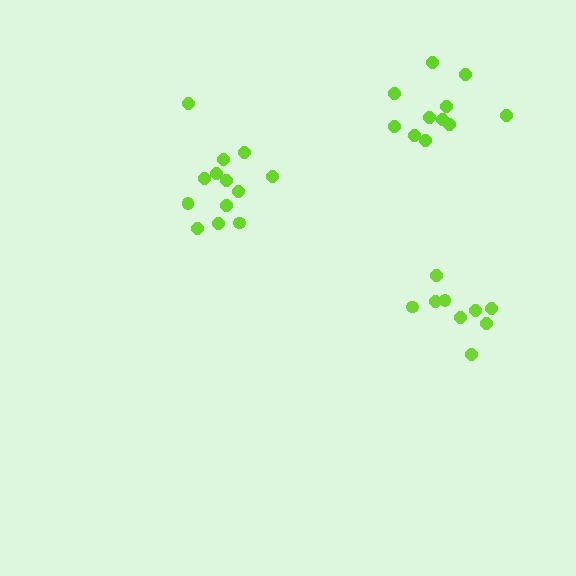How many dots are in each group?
Group 1: 11 dots, Group 2: 9 dots, Group 3: 13 dots (33 total).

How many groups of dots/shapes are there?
There are 3 groups.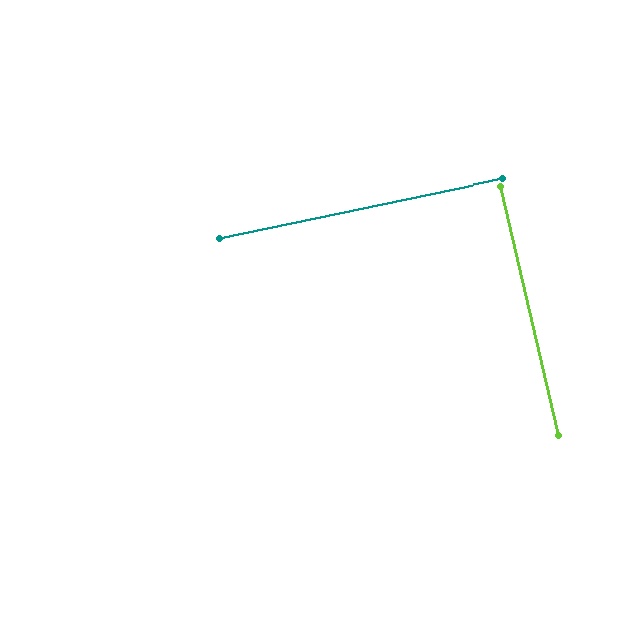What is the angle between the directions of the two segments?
Approximately 89 degrees.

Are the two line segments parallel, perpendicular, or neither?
Perpendicular — they meet at approximately 89°.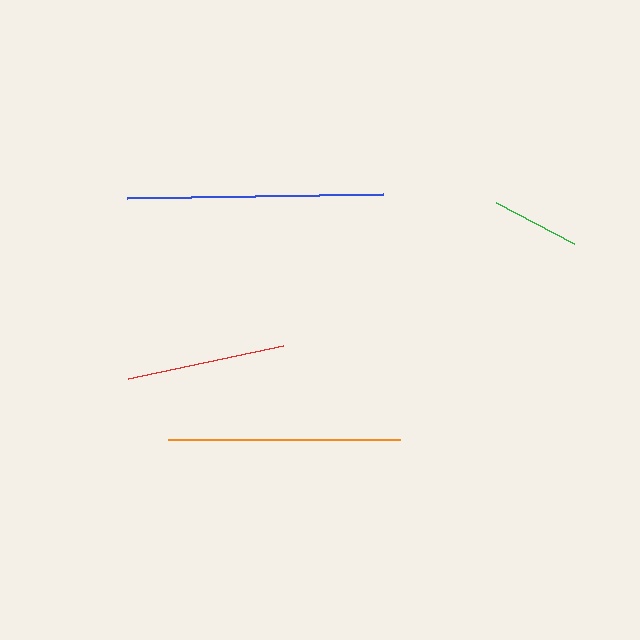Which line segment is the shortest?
The green line is the shortest at approximately 88 pixels.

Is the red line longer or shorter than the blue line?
The blue line is longer than the red line.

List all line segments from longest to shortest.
From longest to shortest: blue, orange, red, green.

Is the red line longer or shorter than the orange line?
The orange line is longer than the red line.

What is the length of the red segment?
The red segment is approximately 158 pixels long.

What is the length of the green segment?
The green segment is approximately 88 pixels long.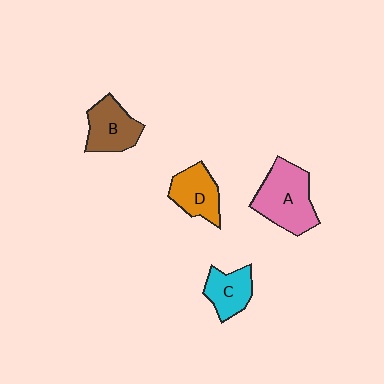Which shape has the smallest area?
Shape C (cyan).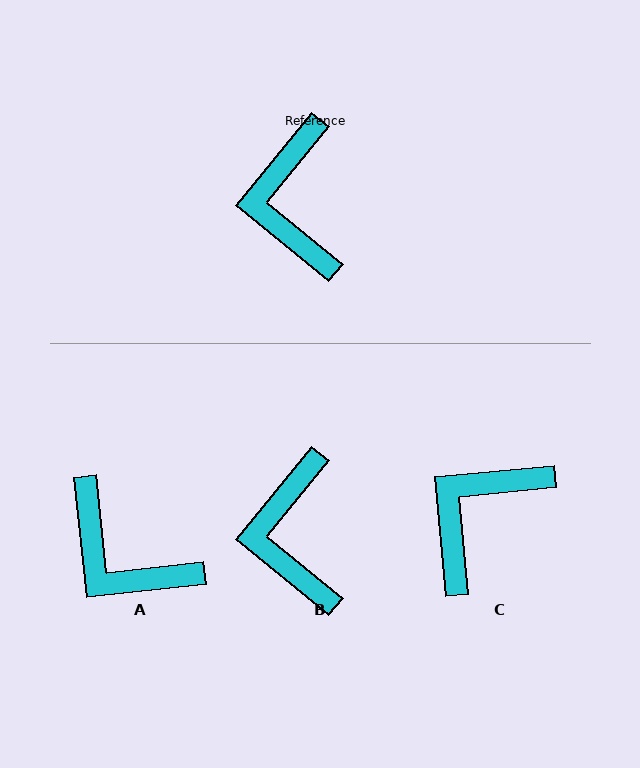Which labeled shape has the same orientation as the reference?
B.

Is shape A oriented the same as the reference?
No, it is off by about 45 degrees.